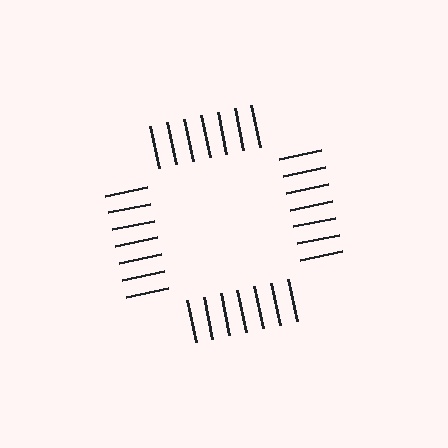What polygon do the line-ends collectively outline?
An illusory square — the line segments terminate on its edges but no continuous stroke is drawn.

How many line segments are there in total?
28 — 7 along each of the 4 edges.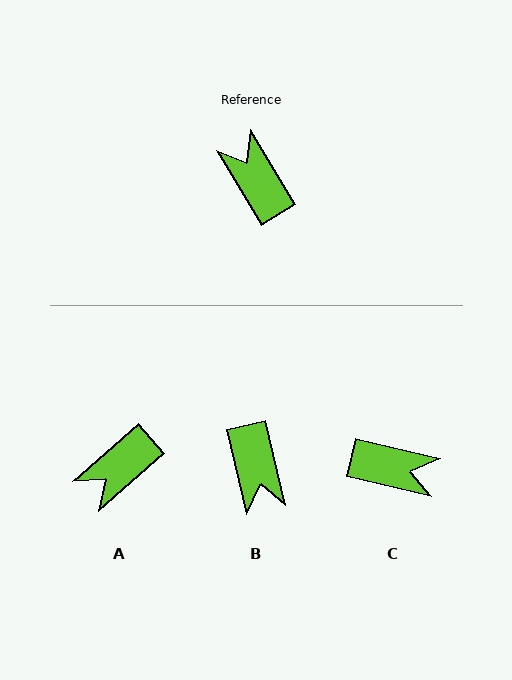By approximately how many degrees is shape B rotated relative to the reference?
Approximately 162 degrees counter-clockwise.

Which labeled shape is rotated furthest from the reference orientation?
B, about 162 degrees away.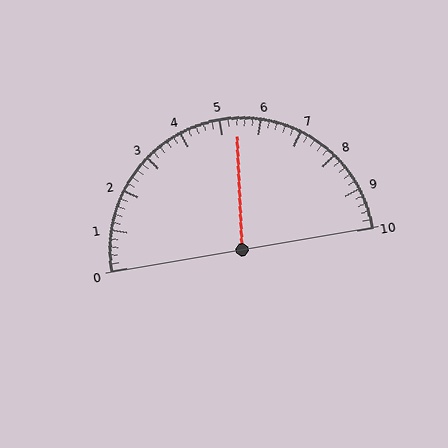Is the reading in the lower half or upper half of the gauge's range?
The reading is in the upper half of the range (0 to 10).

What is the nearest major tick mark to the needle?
The nearest major tick mark is 5.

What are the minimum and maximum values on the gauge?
The gauge ranges from 0 to 10.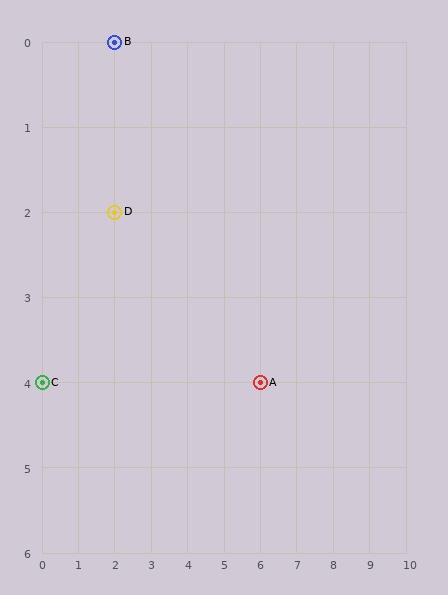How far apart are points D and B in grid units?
Points D and B are 2 rows apart.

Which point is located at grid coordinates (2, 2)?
Point D is at (2, 2).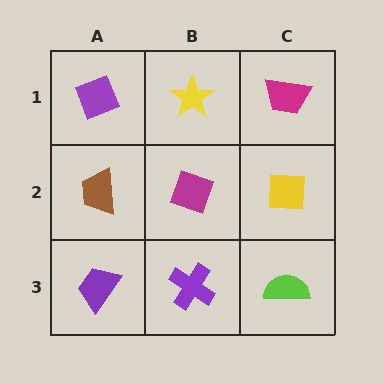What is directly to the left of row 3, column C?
A purple cross.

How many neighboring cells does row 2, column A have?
3.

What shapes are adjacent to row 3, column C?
A yellow square (row 2, column C), a purple cross (row 3, column B).